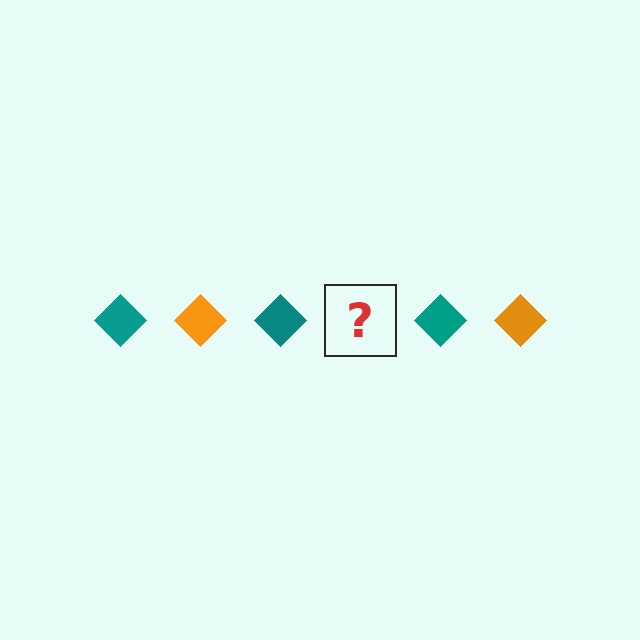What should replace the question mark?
The question mark should be replaced with an orange diamond.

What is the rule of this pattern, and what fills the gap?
The rule is that the pattern cycles through teal, orange diamonds. The gap should be filled with an orange diamond.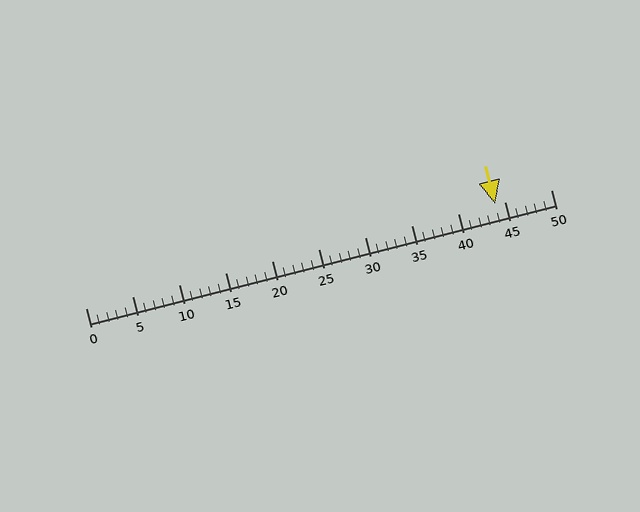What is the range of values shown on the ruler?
The ruler shows values from 0 to 50.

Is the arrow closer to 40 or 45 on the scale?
The arrow is closer to 45.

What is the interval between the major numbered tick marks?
The major tick marks are spaced 5 units apart.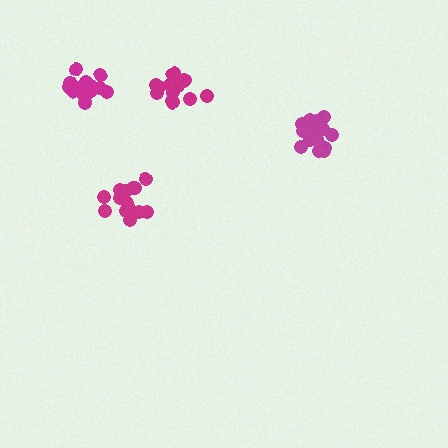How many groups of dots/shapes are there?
There are 4 groups.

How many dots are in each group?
Group 1: 18 dots, Group 2: 16 dots, Group 3: 15 dots, Group 4: 17 dots (66 total).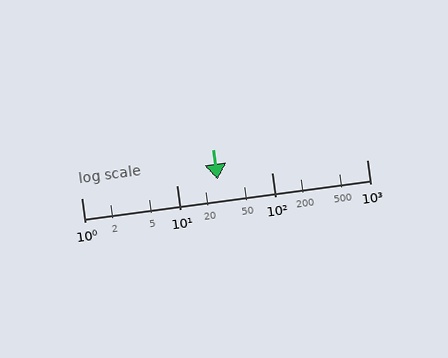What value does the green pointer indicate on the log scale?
The pointer indicates approximately 27.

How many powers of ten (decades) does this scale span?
The scale spans 3 decades, from 1 to 1000.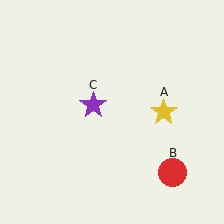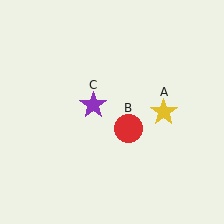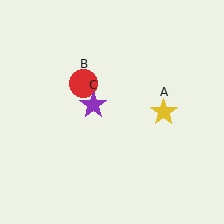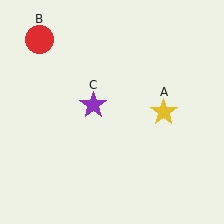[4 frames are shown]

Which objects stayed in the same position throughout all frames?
Yellow star (object A) and purple star (object C) remained stationary.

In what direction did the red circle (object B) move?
The red circle (object B) moved up and to the left.